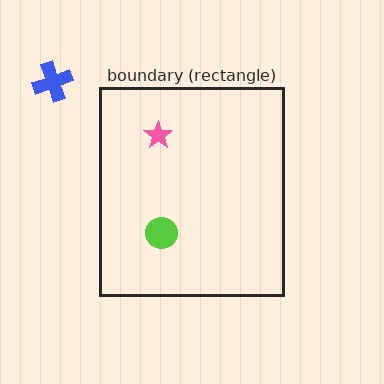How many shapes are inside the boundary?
2 inside, 1 outside.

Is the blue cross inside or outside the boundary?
Outside.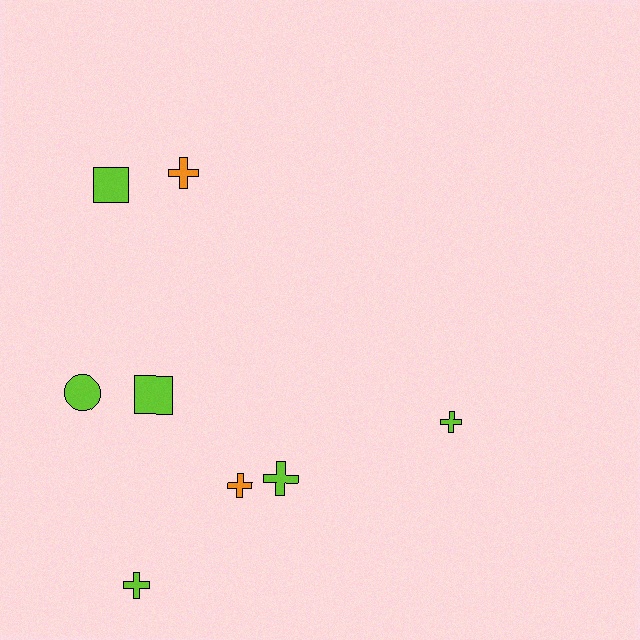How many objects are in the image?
There are 8 objects.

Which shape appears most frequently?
Cross, with 5 objects.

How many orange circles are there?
There are no orange circles.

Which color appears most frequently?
Lime, with 6 objects.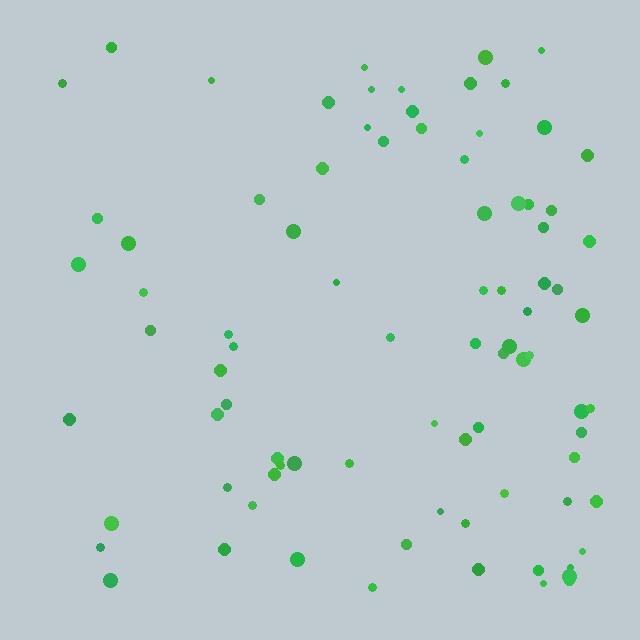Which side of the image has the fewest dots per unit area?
The left.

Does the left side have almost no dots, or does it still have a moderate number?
Still a moderate number, just noticeably fewer than the right.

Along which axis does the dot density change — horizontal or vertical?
Horizontal.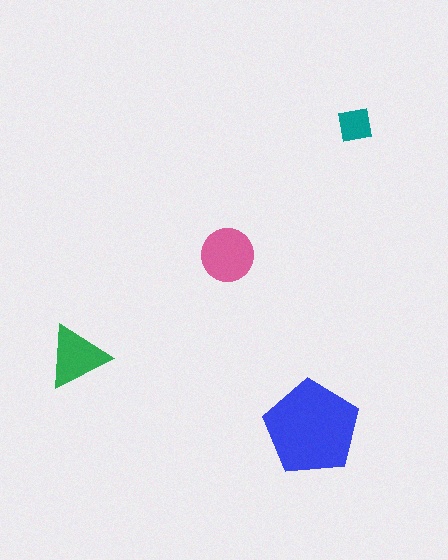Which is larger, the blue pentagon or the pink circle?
The blue pentagon.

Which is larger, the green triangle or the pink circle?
The pink circle.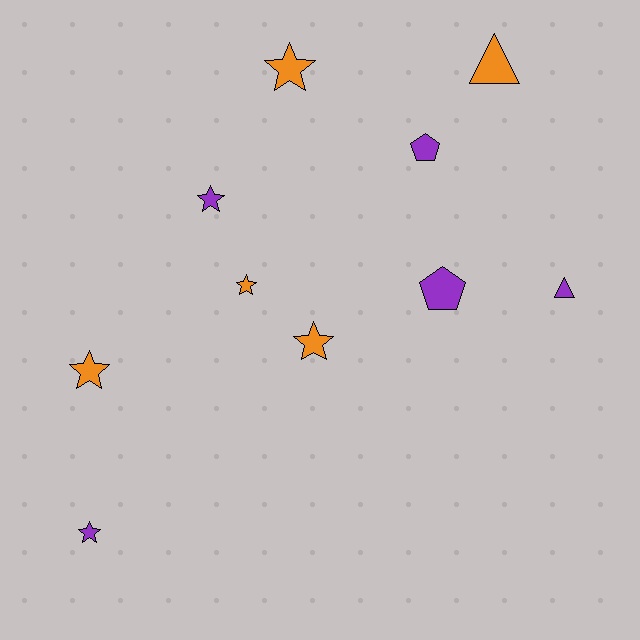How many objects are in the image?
There are 10 objects.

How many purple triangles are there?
There is 1 purple triangle.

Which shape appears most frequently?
Star, with 6 objects.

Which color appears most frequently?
Purple, with 5 objects.